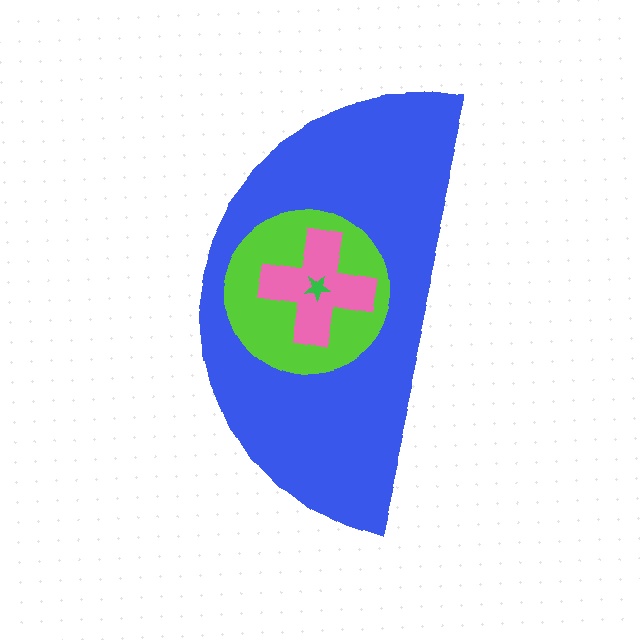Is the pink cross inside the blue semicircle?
Yes.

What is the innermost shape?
The green star.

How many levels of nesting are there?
4.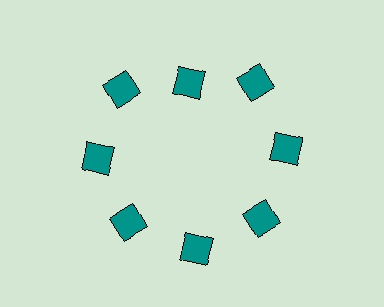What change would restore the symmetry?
The symmetry would be restored by moving it outward, back onto the ring so that all 8 squares sit at equal angles and equal distance from the center.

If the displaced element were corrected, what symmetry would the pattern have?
It would have 8-fold rotational symmetry — the pattern would map onto itself every 45 degrees.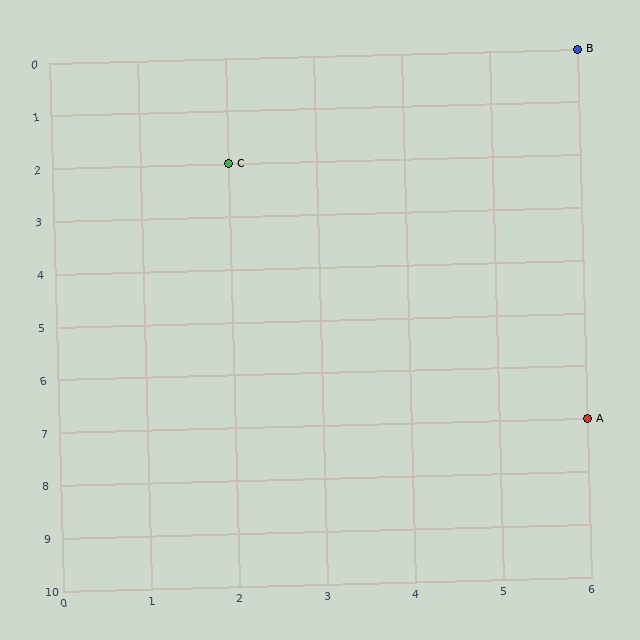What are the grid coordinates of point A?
Point A is at grid coordinates (6, 7).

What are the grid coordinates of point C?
Point C is at grid coordinates (2, 2).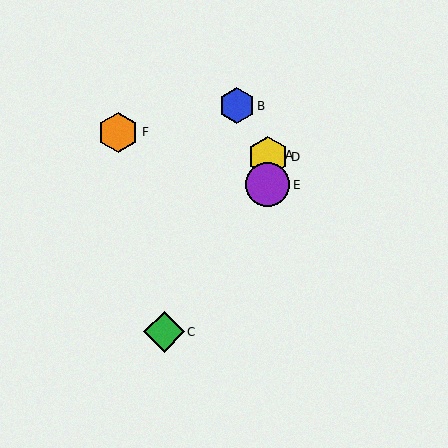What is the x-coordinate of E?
Object E is at x≈268.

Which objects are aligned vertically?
Objects A, D, E are aligned vertically.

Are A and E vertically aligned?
Yes, both are at x≈268.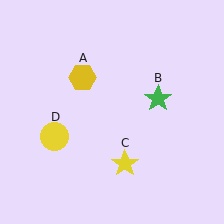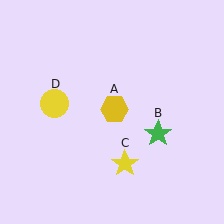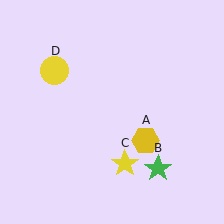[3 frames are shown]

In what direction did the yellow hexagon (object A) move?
The yellow hexagon (object A) moved down and to the right.